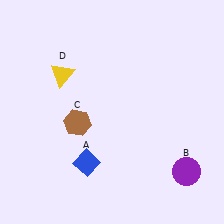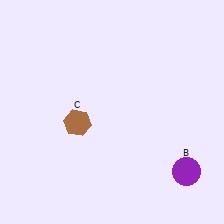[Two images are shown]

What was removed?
The blue diamond (A), the yellow triangle (D) were removed in Image 2.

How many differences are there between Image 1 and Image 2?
There are 2 differences between the two images.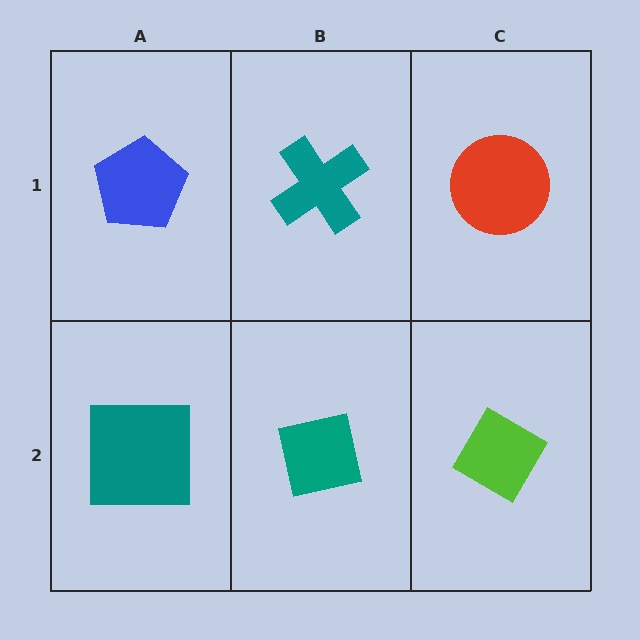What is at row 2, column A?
A teal square.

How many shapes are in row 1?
3 shapes.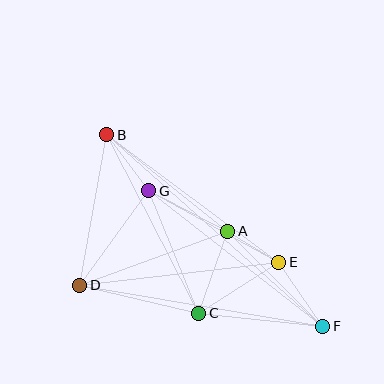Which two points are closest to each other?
Points A and E are closest to each other.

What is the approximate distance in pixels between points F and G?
The distance between F and G is approximately 220 pixels.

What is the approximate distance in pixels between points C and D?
The distance between C and D is approximately 123 pixels.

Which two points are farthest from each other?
Points B and F are farthest from each other.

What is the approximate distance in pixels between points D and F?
The distance between D and F is approximately 246 pixels.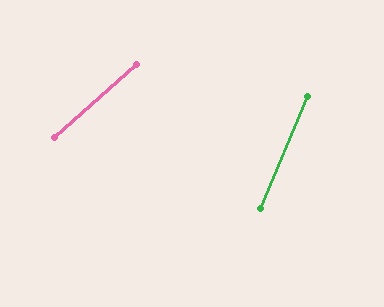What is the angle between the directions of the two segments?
Approximately 26 degrees.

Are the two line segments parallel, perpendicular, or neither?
Neither parallel nor perpendicular — they differ by about 26°.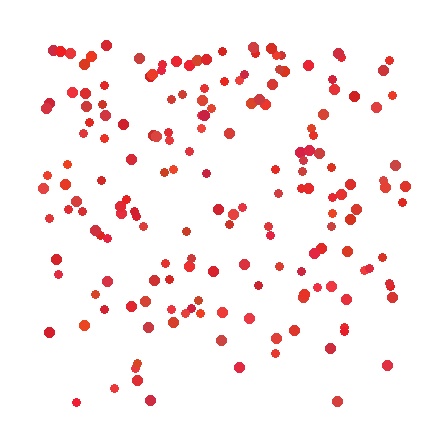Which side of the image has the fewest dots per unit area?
The bottom.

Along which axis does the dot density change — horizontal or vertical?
Vertical.